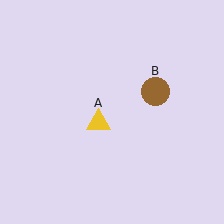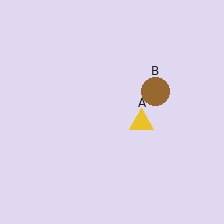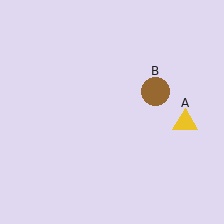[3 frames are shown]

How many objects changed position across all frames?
1 object changed position: yellow triangle (object A).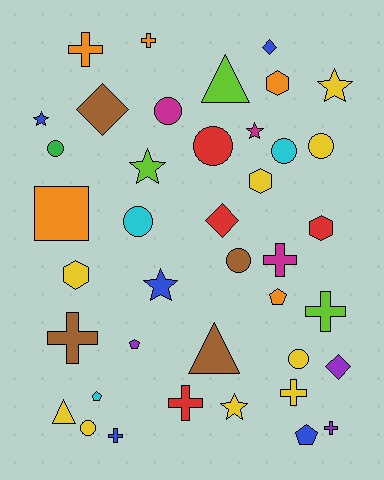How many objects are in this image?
There are 40 objects.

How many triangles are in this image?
There are 3 triangles.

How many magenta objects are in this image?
There are 3 magenta objects.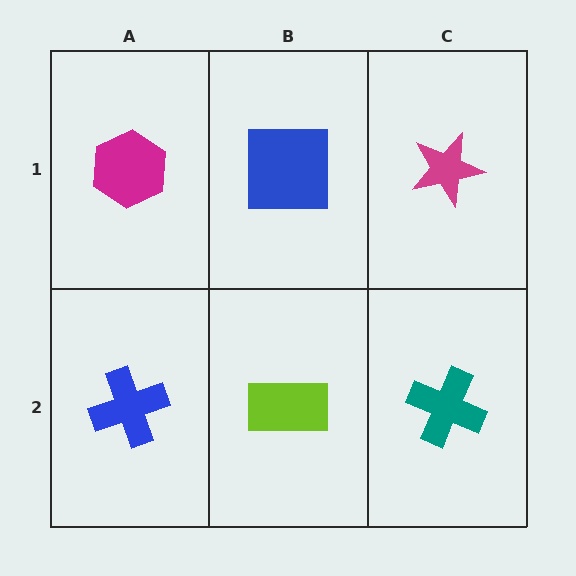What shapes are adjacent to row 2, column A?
A magenta hexagon (row 1, column A), a lime rectangle (row 2, column B).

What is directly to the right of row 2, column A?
A lime rectangle.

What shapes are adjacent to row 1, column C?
A teal cross (row 2, column C), a blue square (row 1, column B).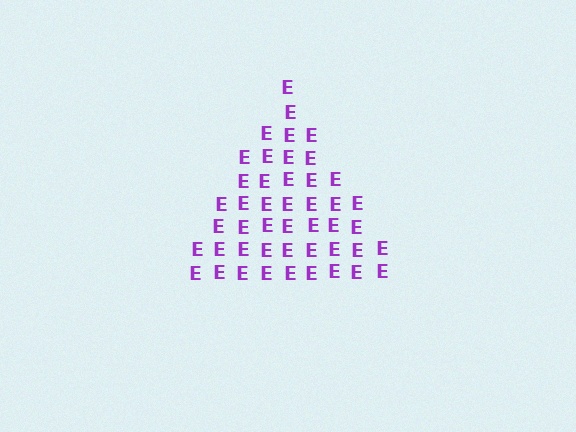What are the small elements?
The small elements are letter E's.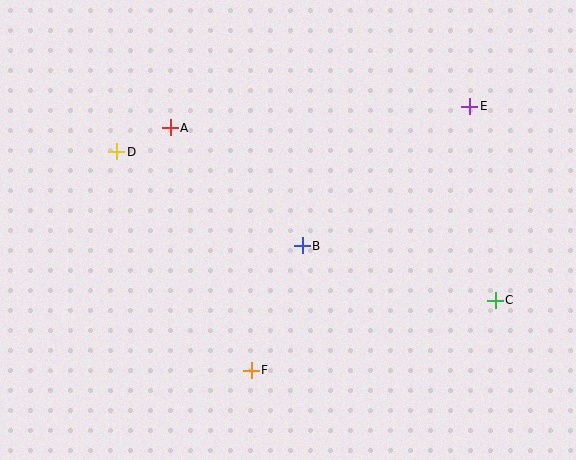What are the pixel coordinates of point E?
Point E is at (470, 106).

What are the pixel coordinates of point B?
Point B is at (302, 246).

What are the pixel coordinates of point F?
Point F is at (251, 370).